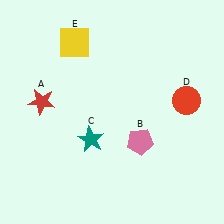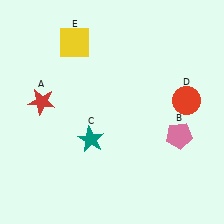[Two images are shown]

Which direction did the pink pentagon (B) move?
The pink pentagon (B) moved right.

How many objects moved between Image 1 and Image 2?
1 object moved between the two images.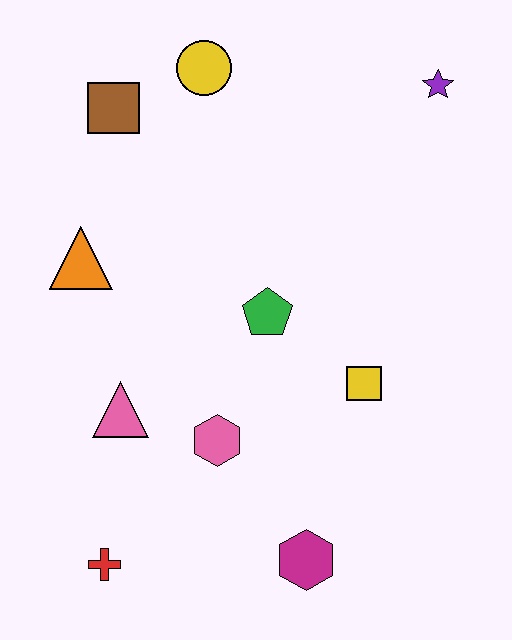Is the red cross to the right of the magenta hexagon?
No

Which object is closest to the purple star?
The yellow circle is closest to the purple star.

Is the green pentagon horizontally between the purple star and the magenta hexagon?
No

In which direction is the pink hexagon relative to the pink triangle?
The pink hexagon is to the right of the pink triangle.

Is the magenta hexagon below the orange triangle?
Yes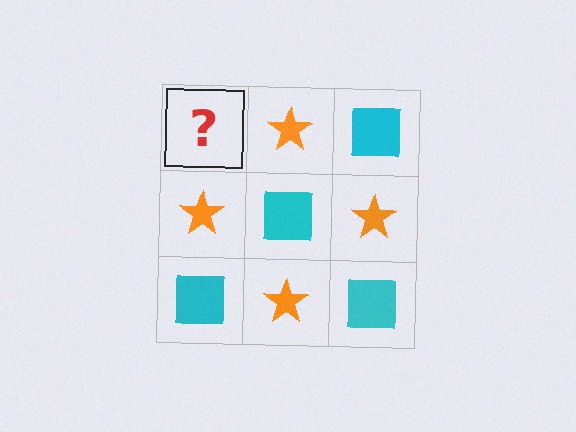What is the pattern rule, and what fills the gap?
The rule is that it alternates cyan square and orange star in a checkerboard pattern. The gap should be filled with a cyan square.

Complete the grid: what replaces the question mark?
The question mark should be replaced with a cyan square.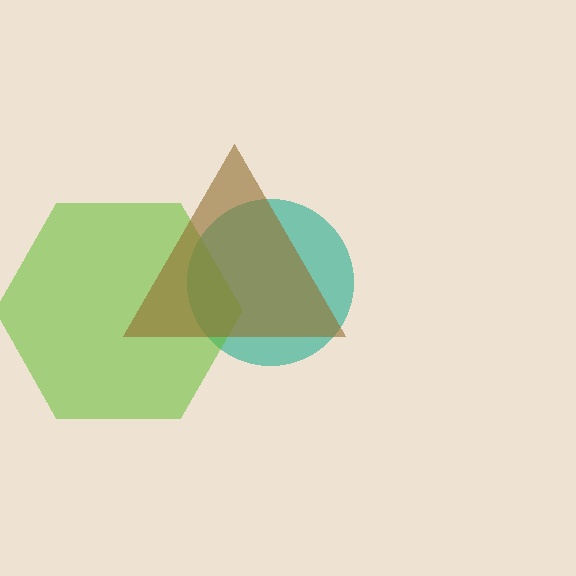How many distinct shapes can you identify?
There are 3 distinct shapes: a teal circle, a lime hexagon, a brown triangle.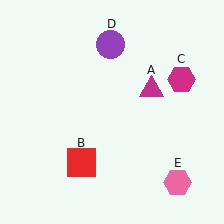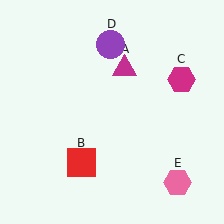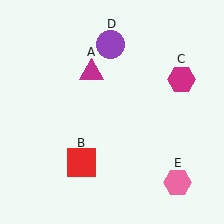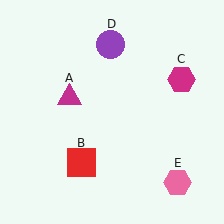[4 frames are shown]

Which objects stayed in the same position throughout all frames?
Red square (object B) and magenta hexagon (object C) and purple circle (object D) and pink hexagon (object E) remained stationary.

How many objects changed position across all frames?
1 object changed position: magenta triangle (object A).